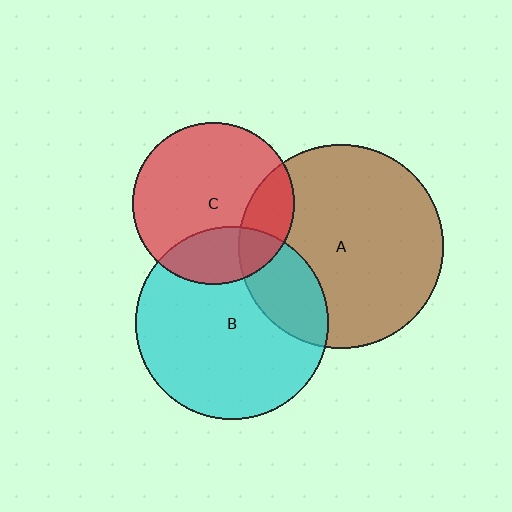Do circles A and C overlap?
Yes.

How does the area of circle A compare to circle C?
Approximately 1.6 times.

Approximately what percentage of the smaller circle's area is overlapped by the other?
Approximately 20%.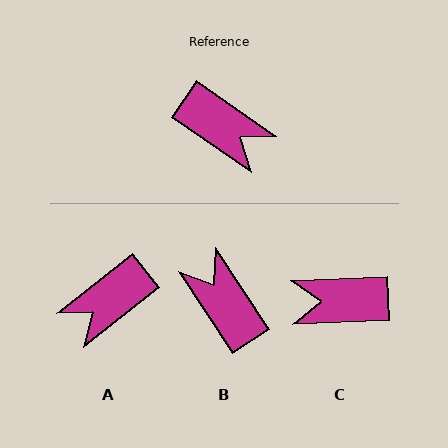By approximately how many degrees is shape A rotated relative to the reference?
Approximately 107 degrees clockwise.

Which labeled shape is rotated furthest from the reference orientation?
B, about 158 degrees away.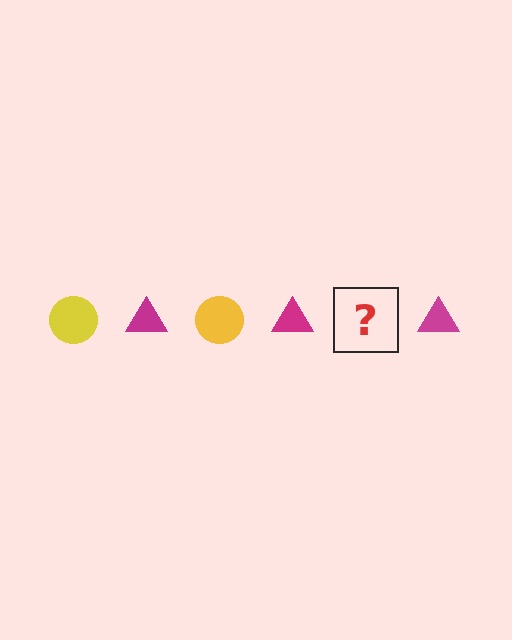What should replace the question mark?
The question mark should be replaced with a yellow circle.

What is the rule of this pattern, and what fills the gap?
The rule is that the pattern alternates between yellow circle and magenta triangle. The gap should be filled with a yellow circle.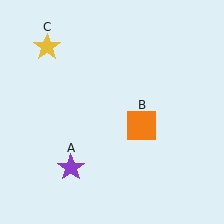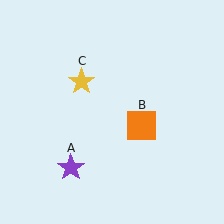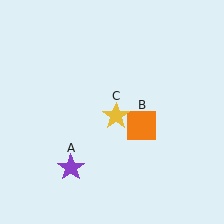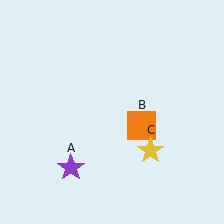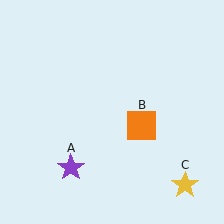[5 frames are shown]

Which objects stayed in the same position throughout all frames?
Purple star (object A) and orange square (object B) remained stationary.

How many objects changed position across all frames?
1 object changed position: yellow star (object C).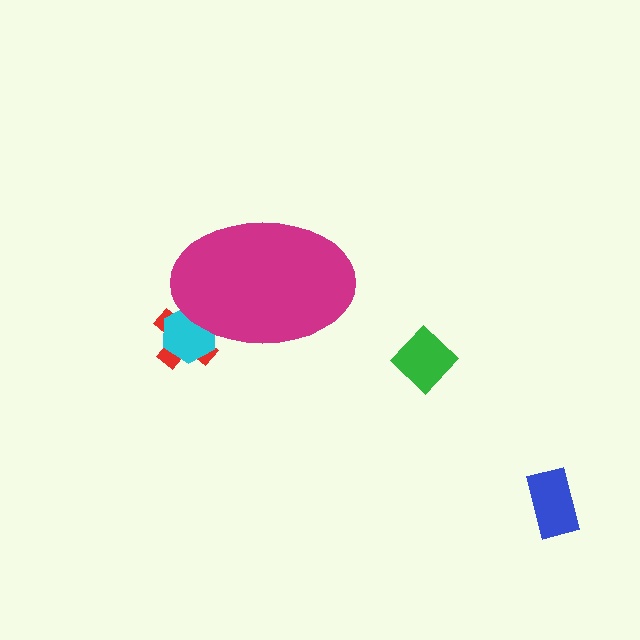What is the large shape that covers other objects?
A magenta ellipse.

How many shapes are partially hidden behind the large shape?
2 shapes are partially hidden.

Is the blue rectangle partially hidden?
No, the blue rectangle is fully visible.